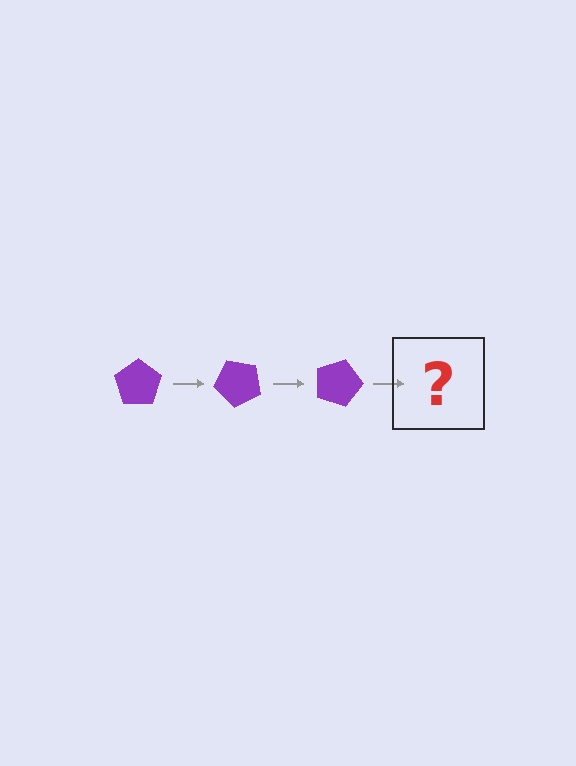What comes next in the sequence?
The next element should be a purple pentagon rotated 135 degrees.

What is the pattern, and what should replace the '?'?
The pattern is that the pentagon rotates 45 degrees each step. The '?' should be a purple pentagon rotated 135 degrees.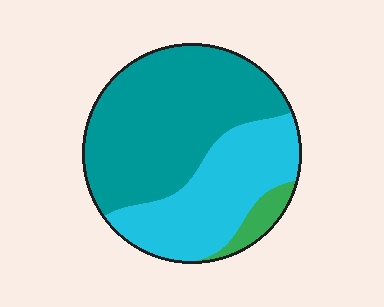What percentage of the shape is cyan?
Cyan covers roughly 35% of the shape.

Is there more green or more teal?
Teal.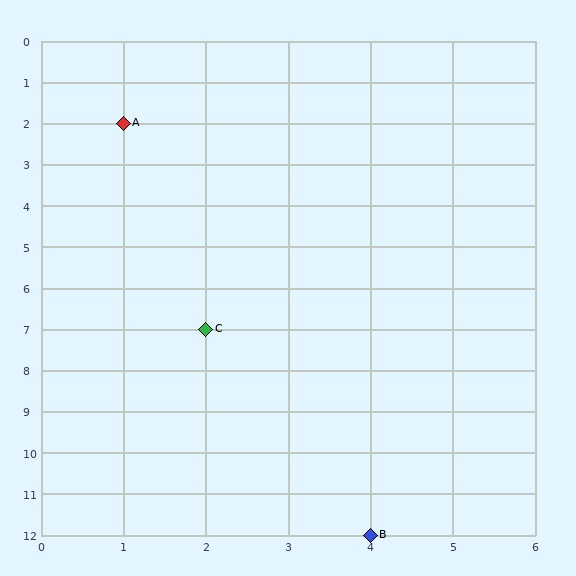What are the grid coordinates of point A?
Point A is at grid coordinates (1, 2).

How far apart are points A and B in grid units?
Points A and B are 3 columns and 10 rows apart (about 10.4 grid units diagonally).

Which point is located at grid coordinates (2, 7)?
Point C is at (2, 7).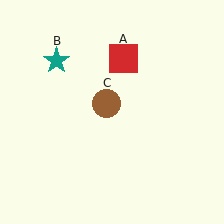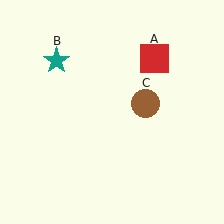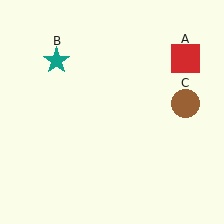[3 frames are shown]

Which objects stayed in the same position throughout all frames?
Teal star (object B) remained stationary.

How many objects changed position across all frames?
2 objects changed position: red square (object A), brown circle (object C).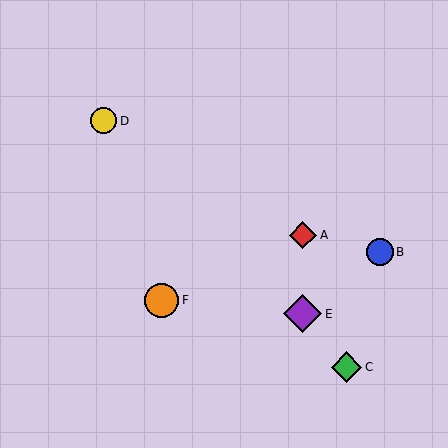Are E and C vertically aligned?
No, E is at x≈303 and C is at x≈347.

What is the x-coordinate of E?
Object E is at x≈303.